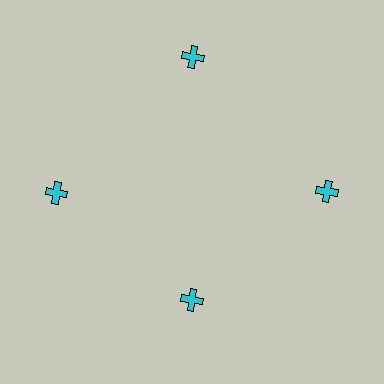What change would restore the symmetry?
The symmetry would be restored by moving it outward, back onto the ring so that all 4 crosses sit at equal angles and equal distance from the center.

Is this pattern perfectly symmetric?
No. The 4 cyan crosses are arranged in a ring, but one element near the 6 o'clock position is pulled inward toward the center, breaking the 4-fold rotational symmetry.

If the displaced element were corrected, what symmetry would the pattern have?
It would have 4-fold rotational symmetry — the pattern would map onto itself every 90 degrees.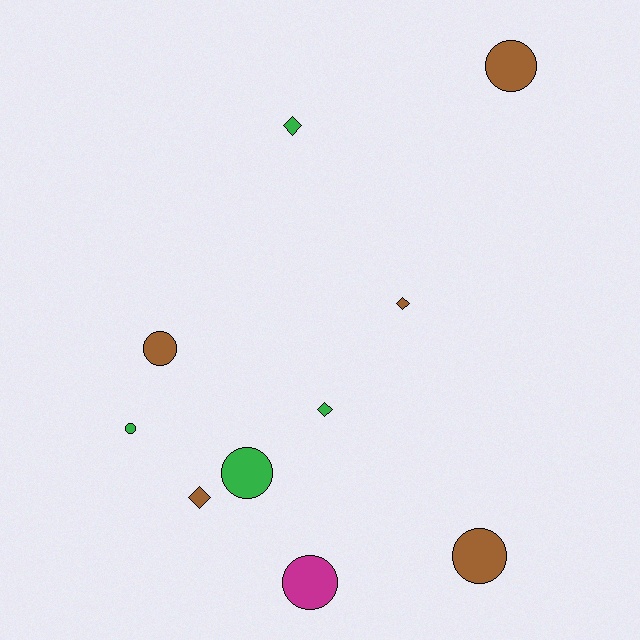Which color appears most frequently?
Brown, with 5 objects.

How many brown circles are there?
There are 3 brown circles.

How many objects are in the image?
There are 10 objects.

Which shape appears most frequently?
Circle, with 6 objects.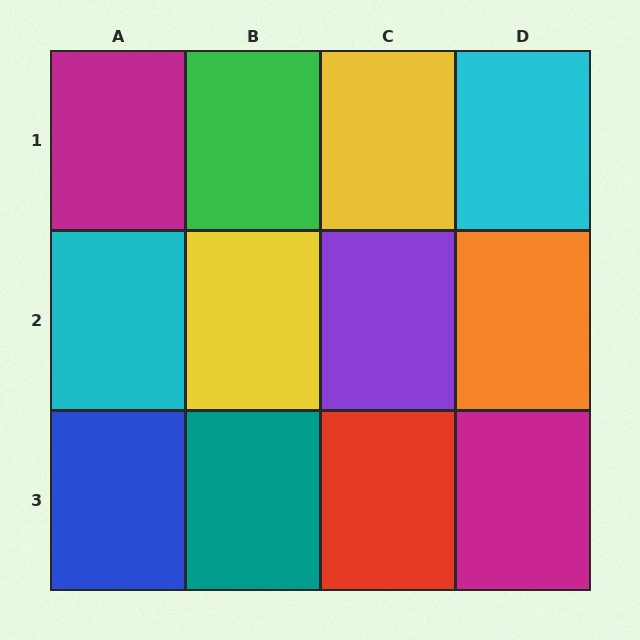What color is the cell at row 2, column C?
Purple.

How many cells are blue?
1 cell is blue.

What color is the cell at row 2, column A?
Cyan.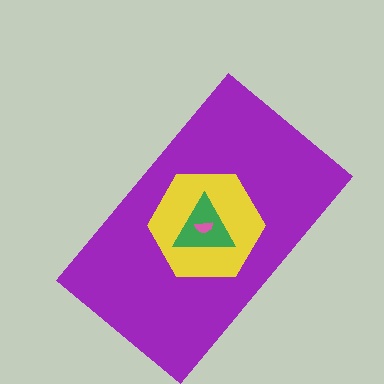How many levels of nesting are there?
4.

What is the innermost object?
The pink semicircle.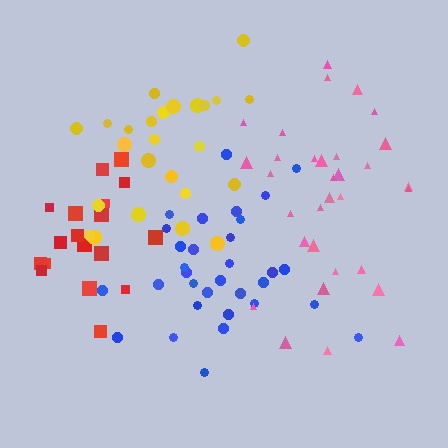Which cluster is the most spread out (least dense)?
Yellow.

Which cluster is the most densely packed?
Red.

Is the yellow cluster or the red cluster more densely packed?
Red.